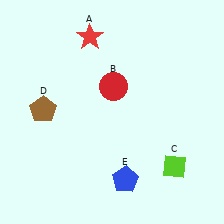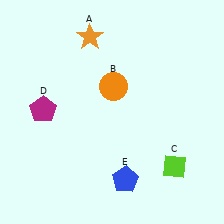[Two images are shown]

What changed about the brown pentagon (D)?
In Image 1, D is brown. In Image 2, it changed to magenta.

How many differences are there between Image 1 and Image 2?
There are 3 differences between the two images.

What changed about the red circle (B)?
In Image 1, B is red. In Image 2, it changed to orange.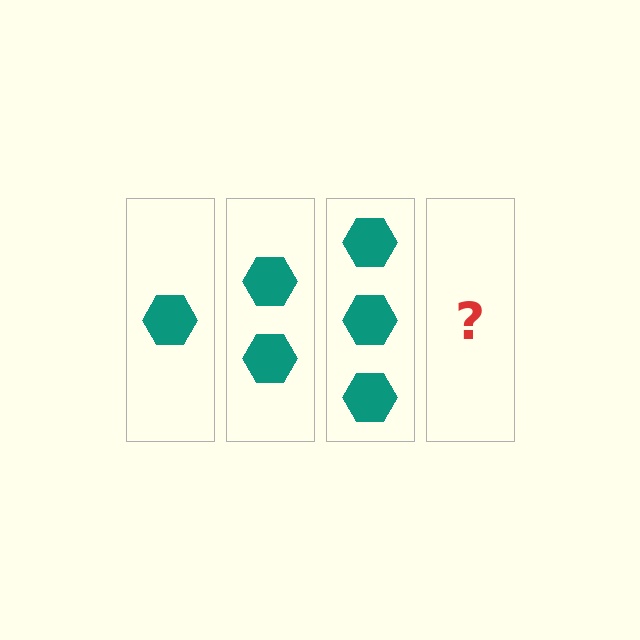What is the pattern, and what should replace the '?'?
The pattern is that each step adds one more hexagon. The '?' should be 4 hexagons.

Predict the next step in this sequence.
The next step is 4 hexagons.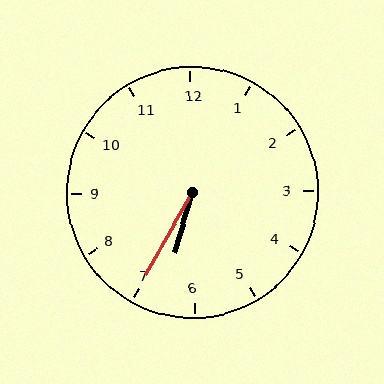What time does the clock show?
6:35.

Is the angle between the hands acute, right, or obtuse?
It is acute.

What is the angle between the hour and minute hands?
Approximately 12 degrees.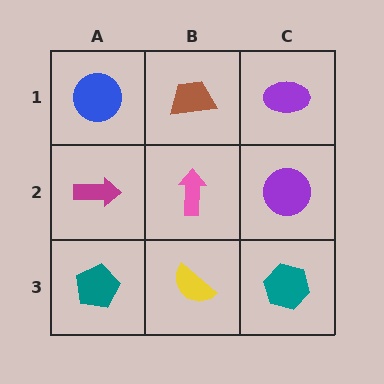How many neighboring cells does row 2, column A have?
3.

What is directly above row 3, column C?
A purple circle.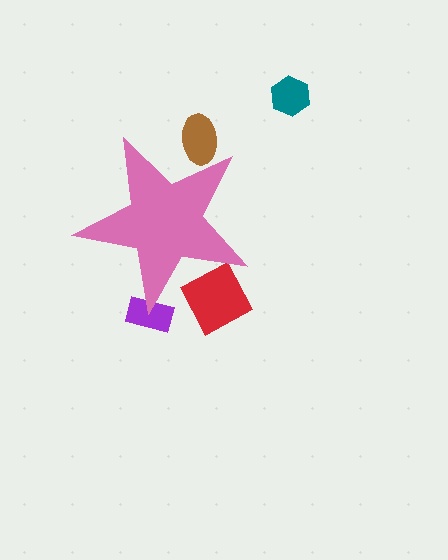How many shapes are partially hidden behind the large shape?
3 shapes are partially hidden.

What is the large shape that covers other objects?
A pink star.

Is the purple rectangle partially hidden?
Yes, the purple rectangle is partially hidden behind the pink star.